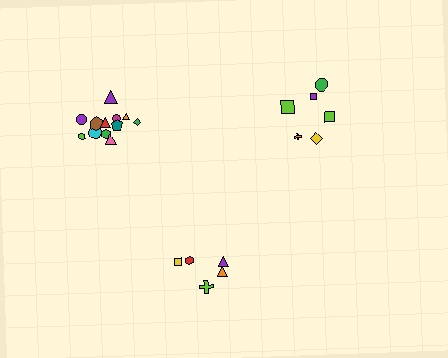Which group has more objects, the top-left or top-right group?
The top-left group.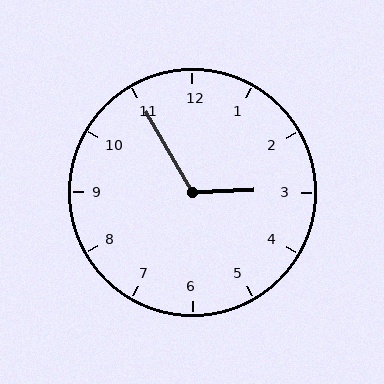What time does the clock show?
2:55.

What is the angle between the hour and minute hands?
Approximately 118 degrees.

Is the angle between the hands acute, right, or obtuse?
It is obtuse.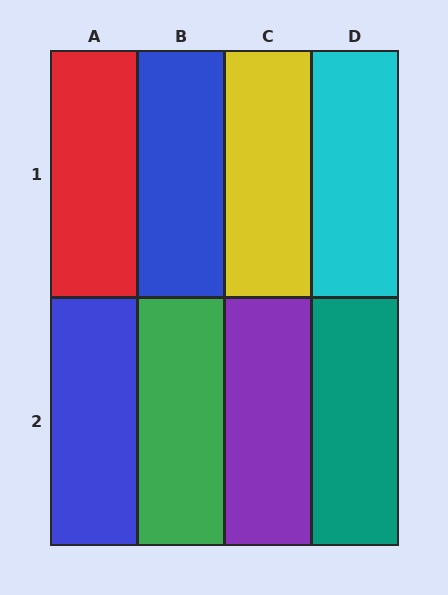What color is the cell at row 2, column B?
Green.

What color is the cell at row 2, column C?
Purple.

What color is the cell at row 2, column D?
Teal.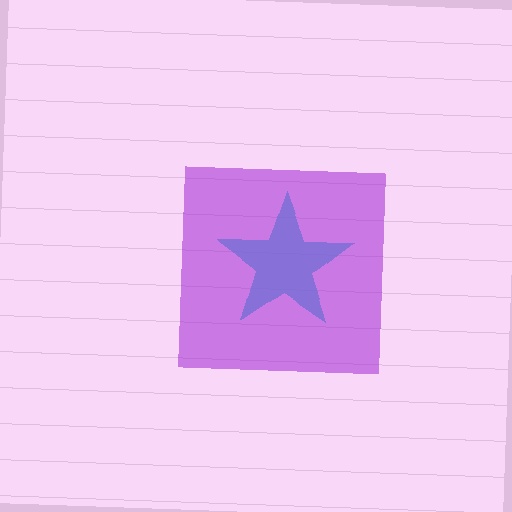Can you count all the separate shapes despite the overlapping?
Yes, there are 2 separate shapes.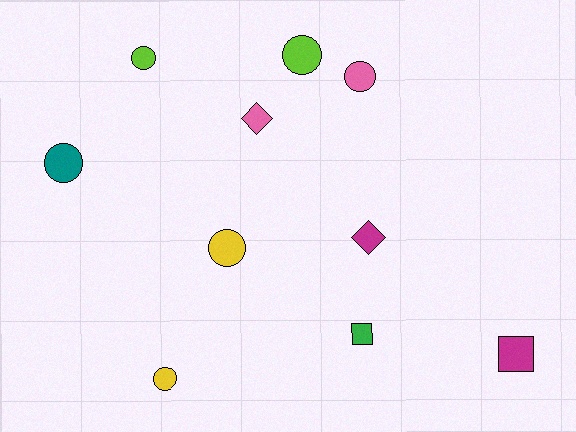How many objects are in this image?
There are 10 objects.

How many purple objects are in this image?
There are no purple objects.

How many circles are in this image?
There are 6 circles.